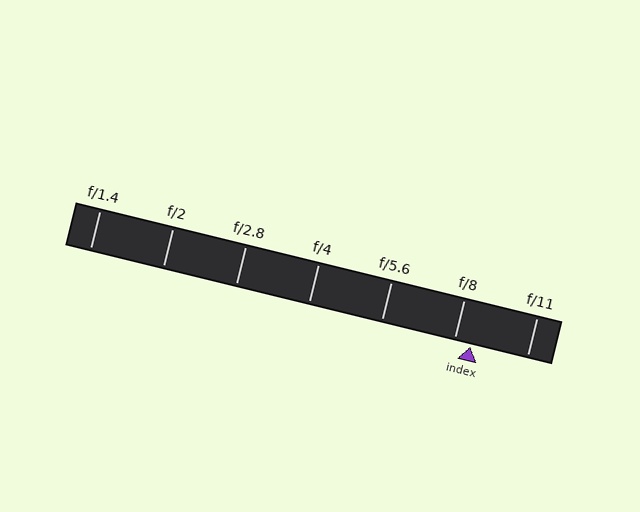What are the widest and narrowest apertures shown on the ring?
The widest aperture shown is f/1.4 and the narrowest is f/11.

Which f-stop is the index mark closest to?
The index mark is closest to f/8.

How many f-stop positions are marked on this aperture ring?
There are 7 f-stop positions marked.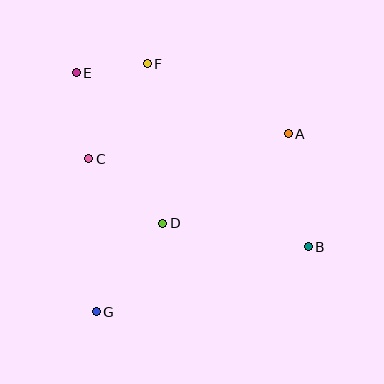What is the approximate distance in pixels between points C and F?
The distance between C and F is approximately 112 pixels.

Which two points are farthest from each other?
Points B and E are farthest from each other.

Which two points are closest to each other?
Points E and F are closest to each other.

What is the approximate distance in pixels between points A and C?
The distance between A and C is approximately 201 pixels.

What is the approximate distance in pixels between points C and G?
The distance between C and G is approximately 153 pixels.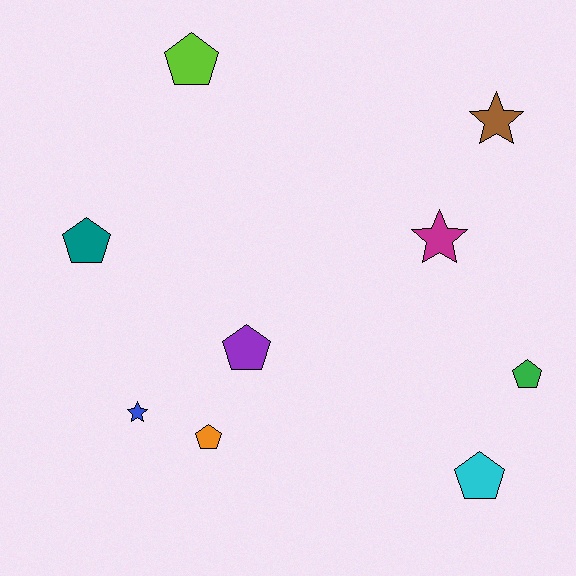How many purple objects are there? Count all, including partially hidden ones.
There is 1 purple object.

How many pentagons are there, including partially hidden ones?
There are 6 pentagons.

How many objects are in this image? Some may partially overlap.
There are 9 objects.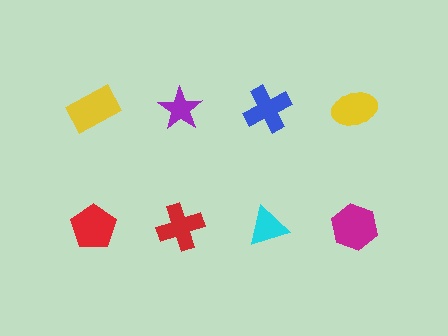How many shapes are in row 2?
4 shapes.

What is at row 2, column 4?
A magenta hexagon.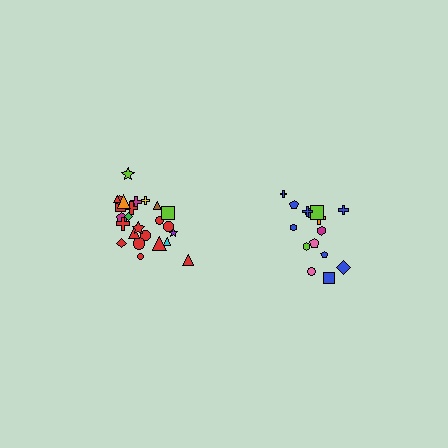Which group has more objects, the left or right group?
The left group.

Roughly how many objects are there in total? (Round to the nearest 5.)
Roughly 40 objects in total.